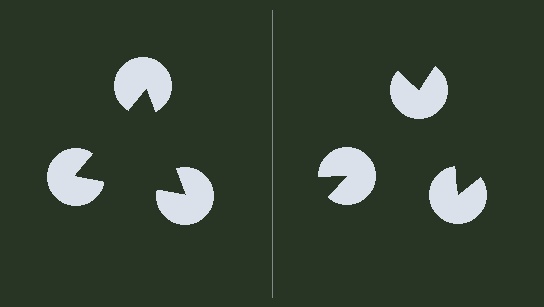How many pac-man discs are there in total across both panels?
6 — 3 on each side.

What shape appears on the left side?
An illusory triangle.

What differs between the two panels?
The pac-man discs are positioned identically on both sides; only the wedge orientations differ. On the left they align to a triangle; on the right they are misaligned.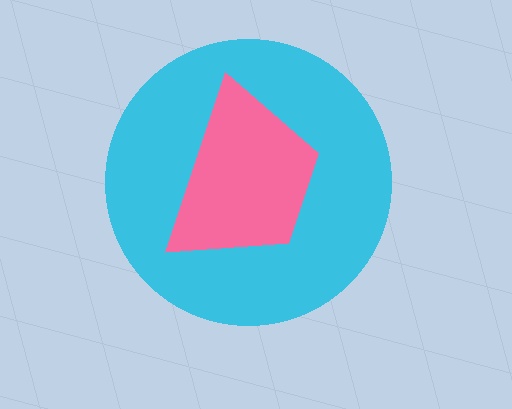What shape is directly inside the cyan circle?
The pink trapezoid.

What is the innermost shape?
The pink trapezoid.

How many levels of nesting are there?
2.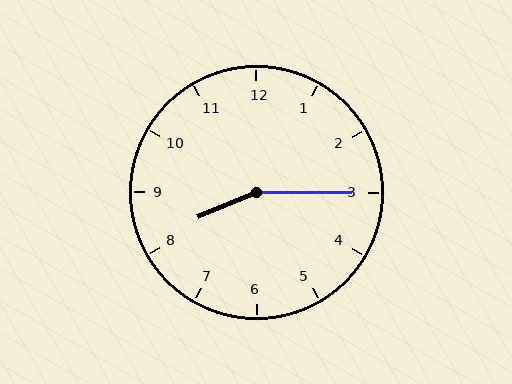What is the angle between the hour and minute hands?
Approximately 158 degrees.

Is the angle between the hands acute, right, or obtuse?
It is obtuse.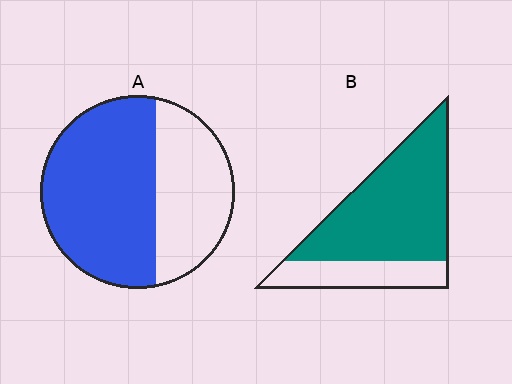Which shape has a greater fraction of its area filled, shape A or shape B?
Shape B.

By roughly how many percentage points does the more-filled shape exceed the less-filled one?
By roughly 10 percentage points (B over A).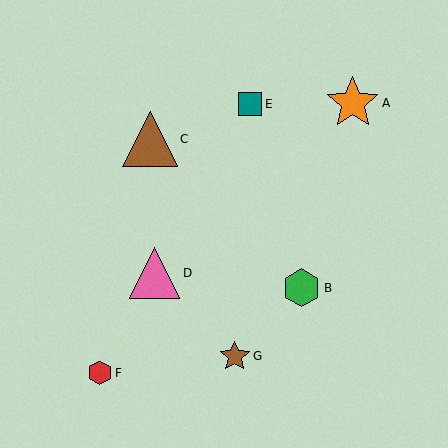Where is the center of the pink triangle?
The center of the pink triangle is at (155, 273).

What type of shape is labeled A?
Shape A is an orange star.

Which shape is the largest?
The brown triangle (labeled C) is the largest.